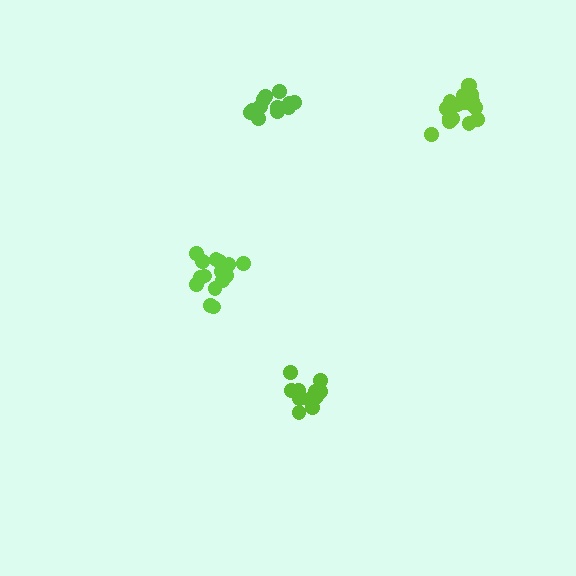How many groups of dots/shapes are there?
There are 4 groups.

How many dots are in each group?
Group 1: 16 dots, Group 2: 12 dots, Group 3: 12 dots, Group 4: 17 dots (57 total).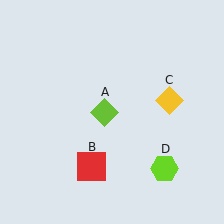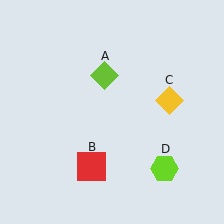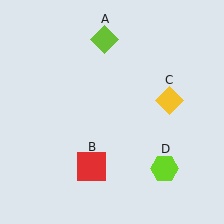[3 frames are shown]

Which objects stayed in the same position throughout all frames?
Red square (object B) and yellow diamond (object C) and lime hexagon (object D) remained stationary.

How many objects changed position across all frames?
1 object changed position: lime diamond (object A).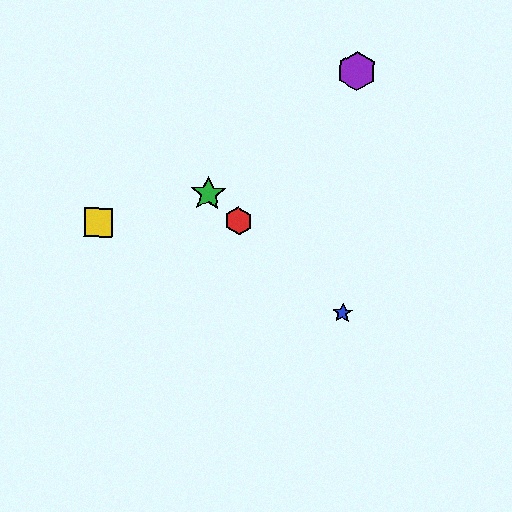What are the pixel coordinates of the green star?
The green star is at (208, 194).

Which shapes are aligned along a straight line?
The red hexagon, the blue star, the green star are aligned along a straight line.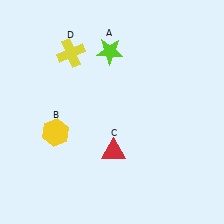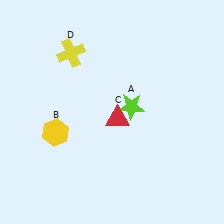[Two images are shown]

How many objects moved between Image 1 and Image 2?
2 objects moved between the two images.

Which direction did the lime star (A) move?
The lime star (A) moved down.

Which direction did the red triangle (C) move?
The red triangle (C) moved up.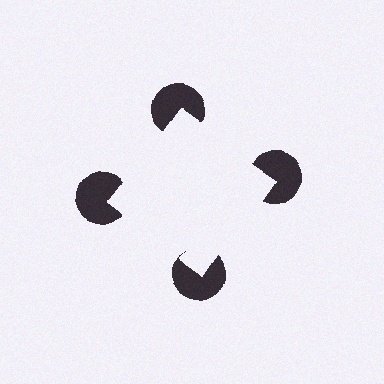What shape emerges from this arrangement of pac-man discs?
An illusory square — its edges are inferred from the aligned wedge cuts in the pac-man discs, not physically drawn.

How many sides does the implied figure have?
4 sides.